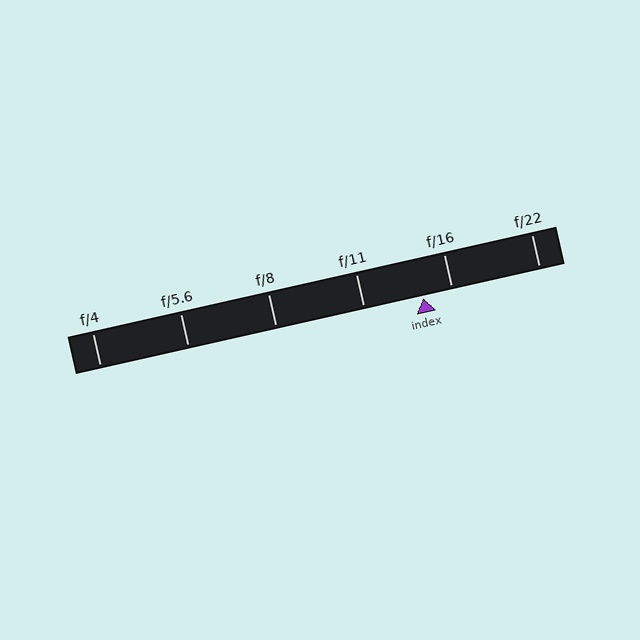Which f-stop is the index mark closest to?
The index mark is closest to f/16.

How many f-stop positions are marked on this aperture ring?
There are 6 f-stop positions marked.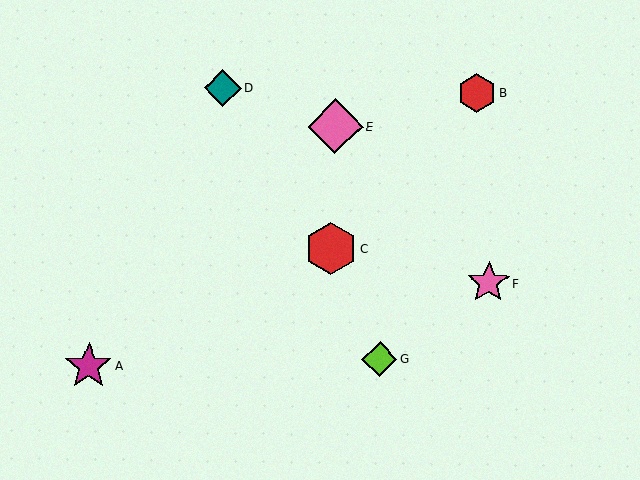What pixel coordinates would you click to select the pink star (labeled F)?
Click at (488, 283) to select the pink star F.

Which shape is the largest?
The pink diamond (labeled E) is the largest.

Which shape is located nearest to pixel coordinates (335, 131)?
The pink diamond (labeled E) at (335, 126) is nearest to that location.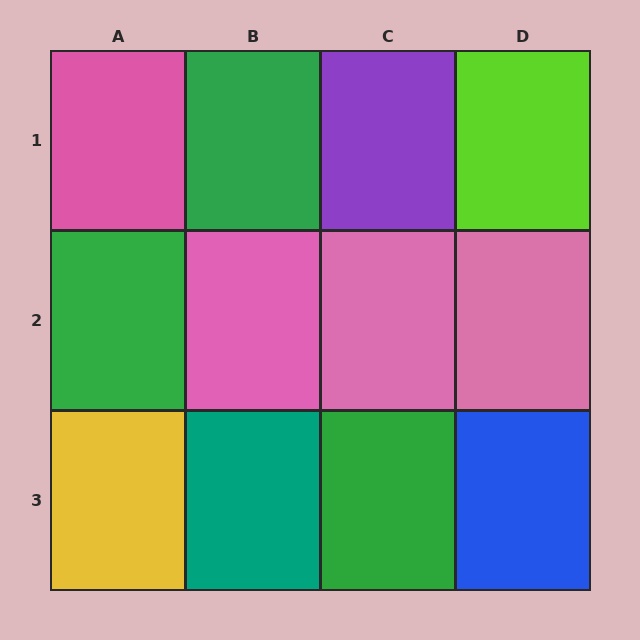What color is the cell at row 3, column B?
Teal.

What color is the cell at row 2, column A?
Green.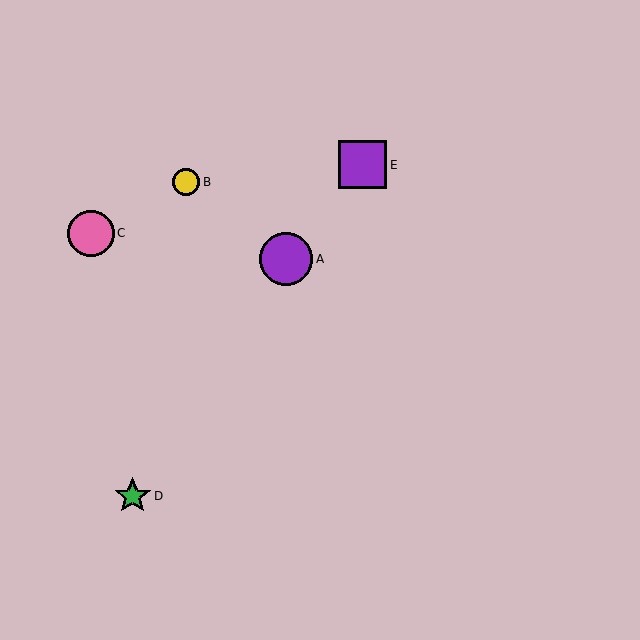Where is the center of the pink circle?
The center of the pink circle is at (91, 233).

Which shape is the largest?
The purple circle (labeled A) is the largest.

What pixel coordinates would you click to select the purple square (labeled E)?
Click at (363, 165) to select the purple square E.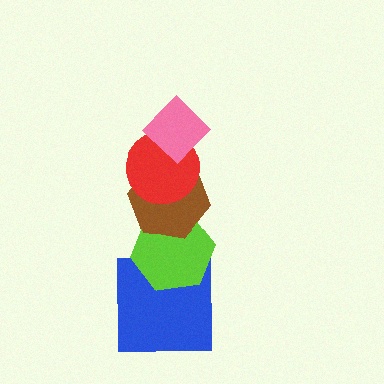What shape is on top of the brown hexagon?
The red circle is on top of the brown hexagon.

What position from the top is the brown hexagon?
The brown hexagon is 3rd from the top.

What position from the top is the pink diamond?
The pink diamond is 1st from the top.